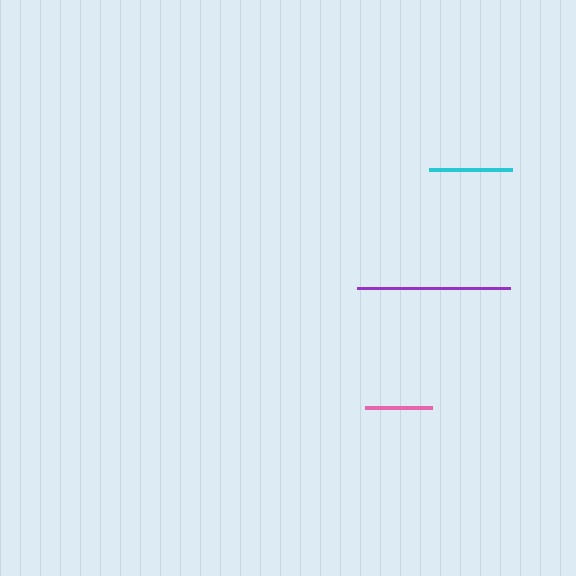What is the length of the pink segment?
The pink segment is approximately 66 pixels long.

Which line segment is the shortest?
The pink line is the shortest at approximately 66 pixels.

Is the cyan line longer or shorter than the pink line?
The cyan line is longer than the pink line.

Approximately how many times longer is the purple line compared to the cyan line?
The purple line is approximately 1.9 times the length of the cyan line.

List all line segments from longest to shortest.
From longest to shortest: purple, cyan, pink.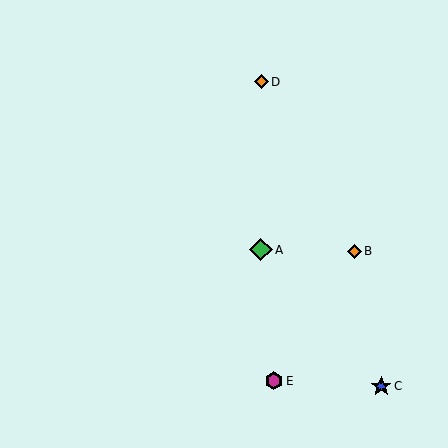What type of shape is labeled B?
Shape B is an orange diamond.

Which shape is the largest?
The green diamond (labeled A) is the largest.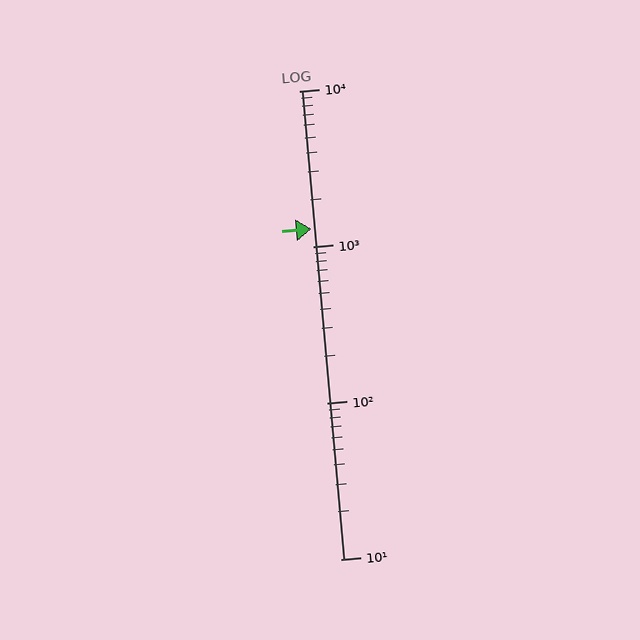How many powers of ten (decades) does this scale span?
The scale spans 3 decades, from 10 to 10000.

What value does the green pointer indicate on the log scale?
The pointer indicates approximately 1300.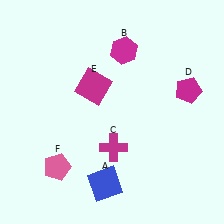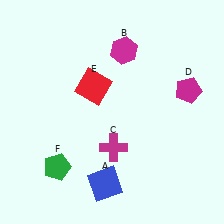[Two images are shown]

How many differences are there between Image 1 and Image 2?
There are 2 differences between the two images.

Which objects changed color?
E changed from magenta to red. F changed from pink to green.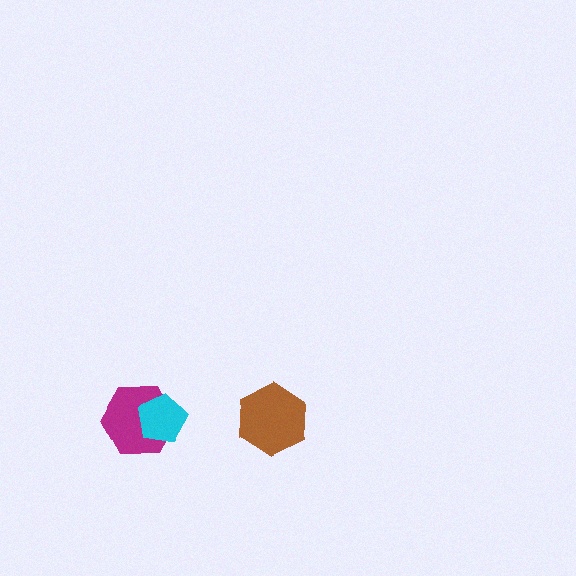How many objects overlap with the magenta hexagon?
1 object overlaps with the magenta hexagon.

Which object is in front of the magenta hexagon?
The cyan pentagon is in front of the magenta hexagon.